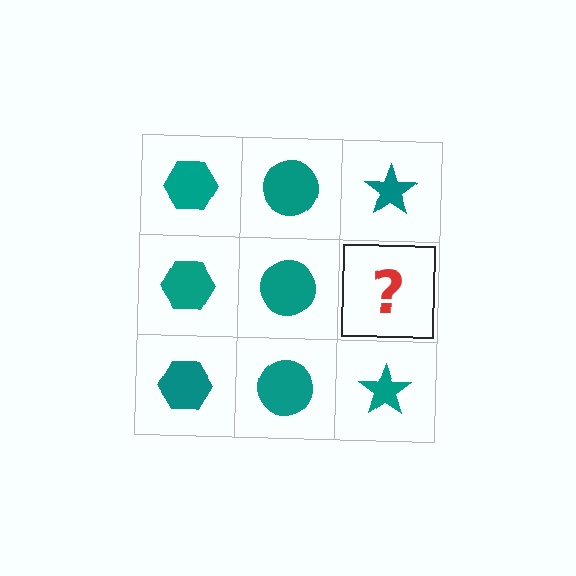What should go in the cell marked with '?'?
The missing cell should contain a teal star.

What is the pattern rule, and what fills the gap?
The rule is that each column has a consistent shape. The gap should be filled with a teal star.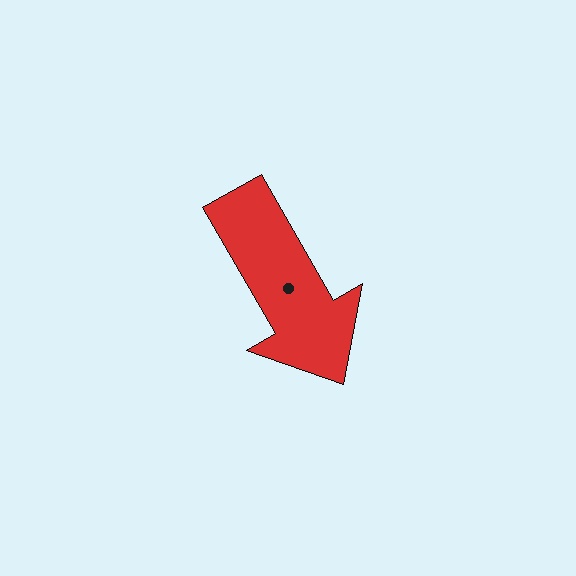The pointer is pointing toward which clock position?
Roughly 5 o'clock.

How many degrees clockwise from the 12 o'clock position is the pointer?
Approximately 150 degrees.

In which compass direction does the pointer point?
Southeast.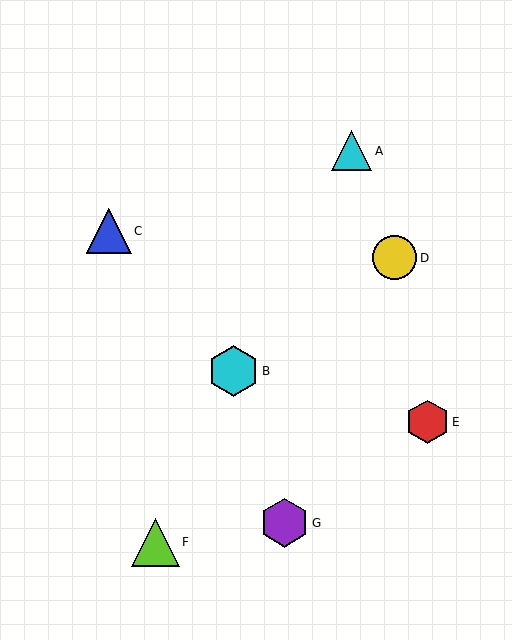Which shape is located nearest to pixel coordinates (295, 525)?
The purple hexagon (labeled G) at (285, 523) is nearest to that location.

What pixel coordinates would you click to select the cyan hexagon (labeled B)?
Click at (233, 371) to select the cyan hexagon B.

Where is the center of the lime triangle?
The center of the lime triangle is at (156, 542).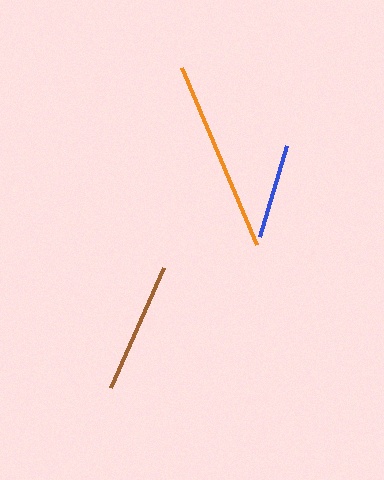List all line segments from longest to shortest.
From longest to shortest: orange, brown, blue.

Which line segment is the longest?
The orange line is the longest at approximately 192 pixels.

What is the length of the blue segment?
The blue segment is approximately 94 pixels long.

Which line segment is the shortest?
The blue line is the shortest at approximately 94 pixels.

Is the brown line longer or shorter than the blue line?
The brown line is longer than the blue line.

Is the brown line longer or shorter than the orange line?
The orange line is longer than the brown line.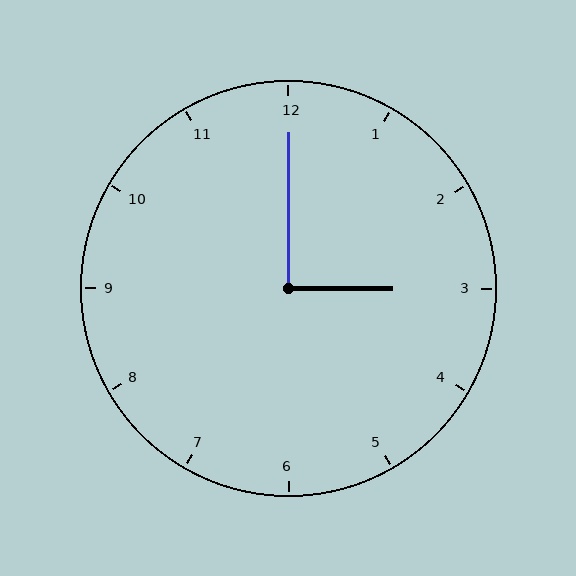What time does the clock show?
3:00.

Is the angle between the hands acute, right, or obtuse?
It is right.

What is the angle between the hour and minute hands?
Approximately 90 degrees.